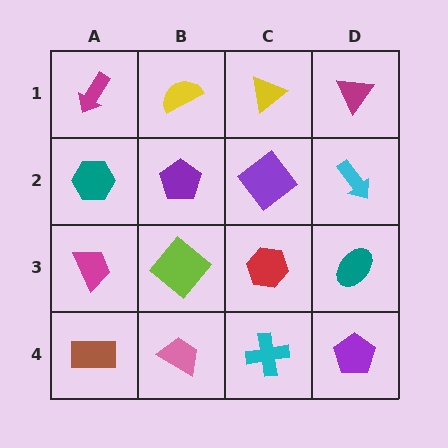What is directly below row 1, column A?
A teal hexagon.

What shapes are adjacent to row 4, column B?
A lime diamond (row 3, column B), a brown rectangle (row 4, column A), a cyan cross (row 4, column C).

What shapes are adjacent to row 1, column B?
A purple pentagon (row 2, column B), a magenta arrow (row 1, column A), a yellow triangle (row 1, column C).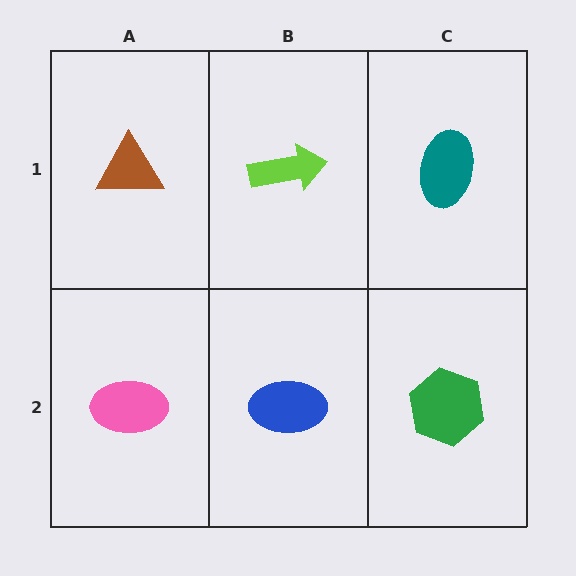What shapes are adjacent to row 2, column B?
A lime arrow (row 1, column B), a pink ellipse (row 2, column A), a green hexagon (row 2, column C).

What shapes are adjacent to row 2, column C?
A teal ellipse (row 1, column C), a blue ellipse (row 2, column B).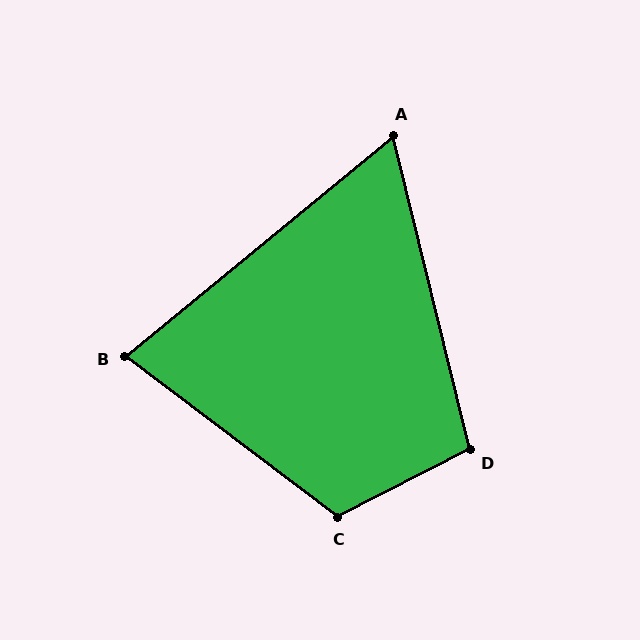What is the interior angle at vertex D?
Approximately 103 degrees (obtuse).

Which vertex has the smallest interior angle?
A, at approximately 64 degrees.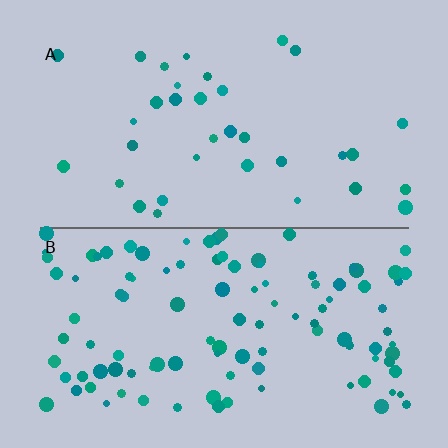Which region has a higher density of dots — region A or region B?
B (the bottom).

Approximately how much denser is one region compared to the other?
Approximately 3.2× — region B over region A.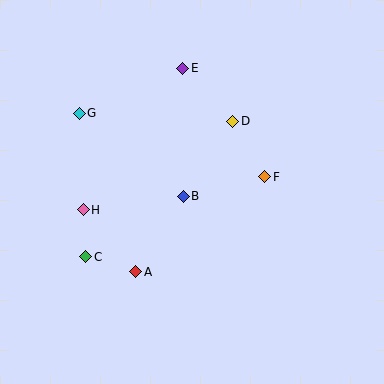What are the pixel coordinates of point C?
Point C is at (86, 257).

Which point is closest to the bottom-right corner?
Point F is closest to the bottom-right corner.